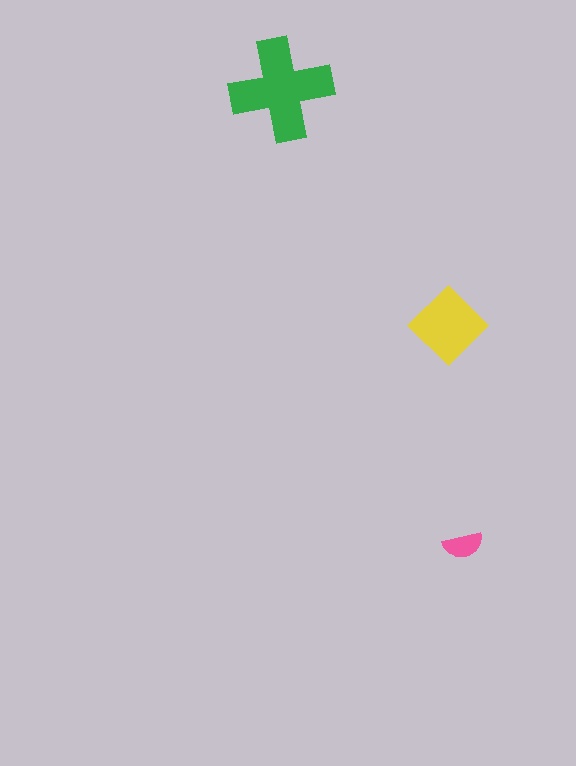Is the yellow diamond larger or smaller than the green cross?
Smaller.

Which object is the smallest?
The pink semicircle.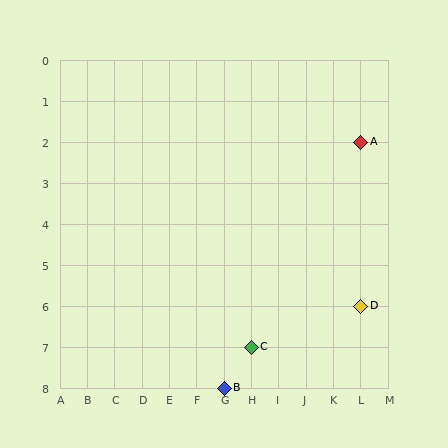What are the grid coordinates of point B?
Point B is at grid coordinates (G, 8).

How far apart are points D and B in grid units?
Points D and B are 5 columns and 2 rows apart (about 5.4 grid units diagonally).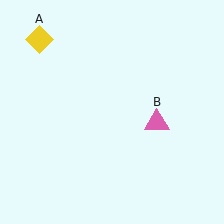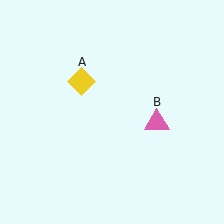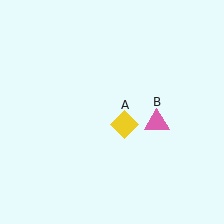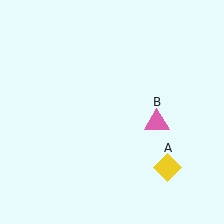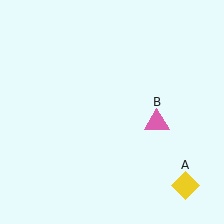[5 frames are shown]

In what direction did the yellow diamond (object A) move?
The yellow diamond (object A) moved down and to the right.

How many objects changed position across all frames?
1 object changed position: yellow diamond (object A).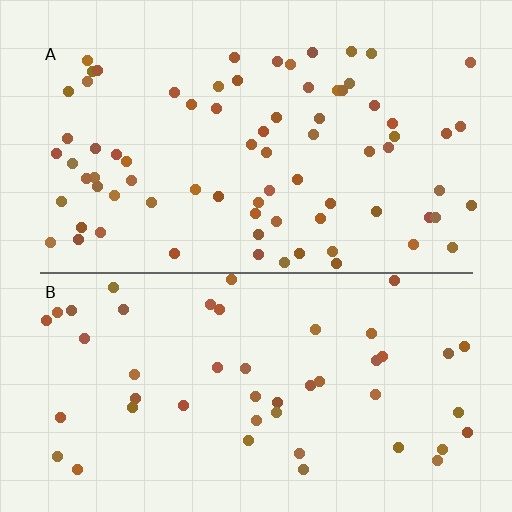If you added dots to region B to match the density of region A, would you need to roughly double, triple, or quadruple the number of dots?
Approximately double.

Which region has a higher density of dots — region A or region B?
A (the top).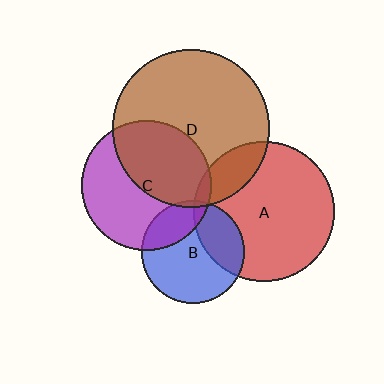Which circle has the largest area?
Circle D (brown).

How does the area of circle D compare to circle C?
Approximately 1.5 times.